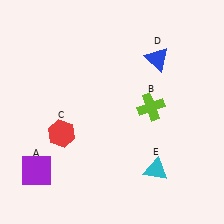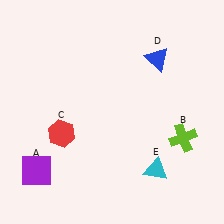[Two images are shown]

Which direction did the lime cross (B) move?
The lime cross (B) moved right.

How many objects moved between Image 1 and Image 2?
1 object moved between the two images.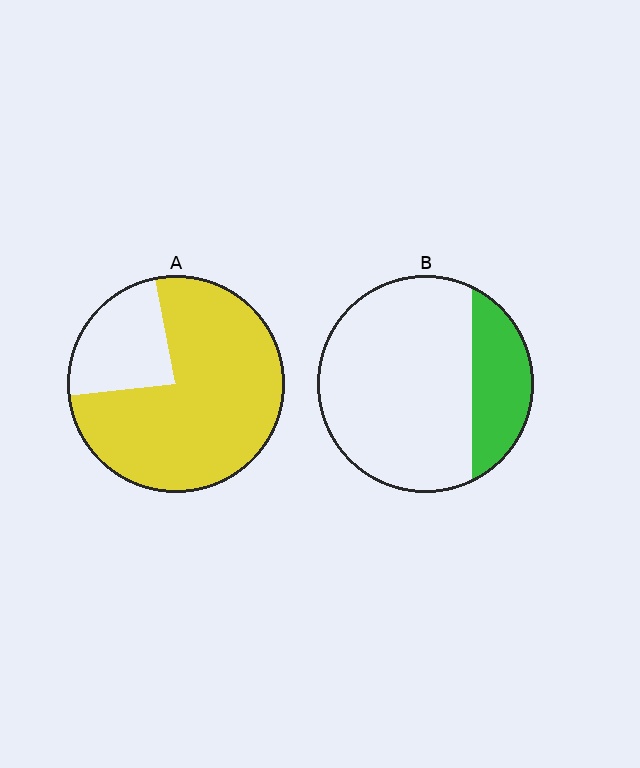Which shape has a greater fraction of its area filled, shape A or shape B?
Shape A.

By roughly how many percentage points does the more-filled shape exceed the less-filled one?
By roughly 55 percentage points (A over B).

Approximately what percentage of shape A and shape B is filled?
A is approximately 75% and B is approximately 25%.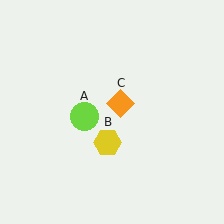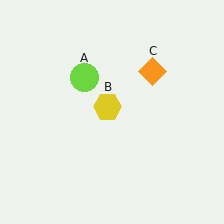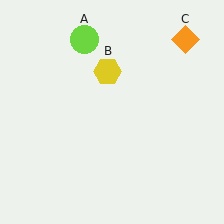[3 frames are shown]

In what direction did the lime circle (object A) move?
The lime circle (object A) moved up.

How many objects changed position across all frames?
3 objects changed position: lime circle (object A), yellow hexagon (object B), orange diamond (object C).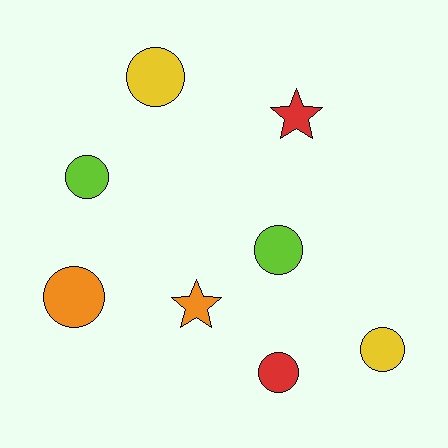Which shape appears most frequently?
Circle, with 6 objects.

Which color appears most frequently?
Lime, with 2 objects.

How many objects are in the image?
There are 8 objects.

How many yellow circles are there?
There are 2 yellow circles.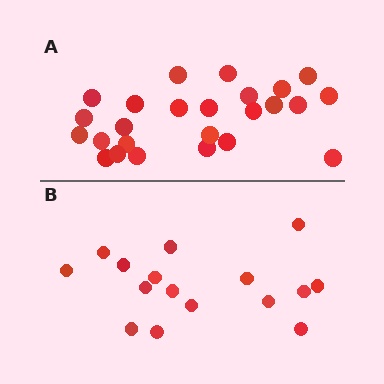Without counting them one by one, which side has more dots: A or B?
Region A (the top region) has more dots.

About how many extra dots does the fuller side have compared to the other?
Region A has roughly 8 or so more dots than region B.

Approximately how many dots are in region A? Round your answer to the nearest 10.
About 20 dots. (The exact count is 25, which rounds to 20.)